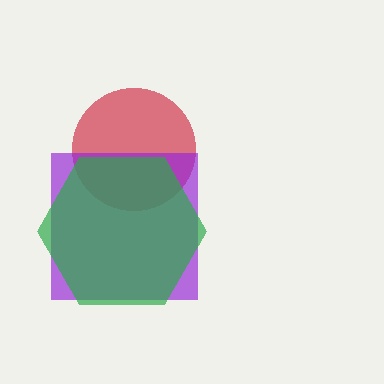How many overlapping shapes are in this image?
There are 3 overlapping shapes in the image.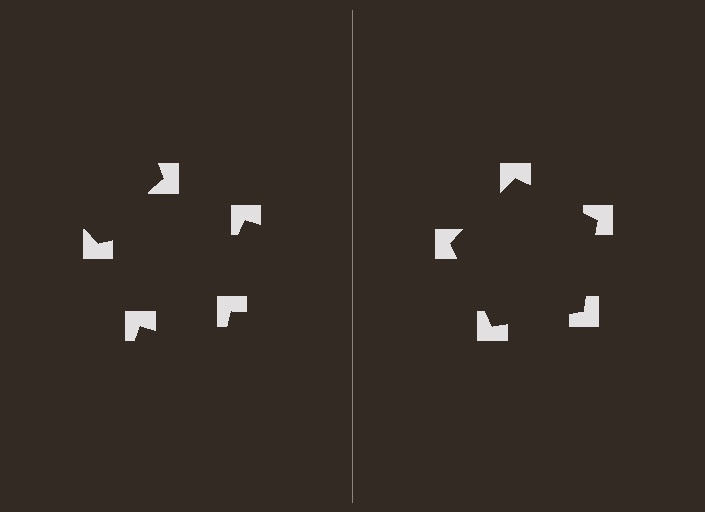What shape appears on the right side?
An illusory pentagon.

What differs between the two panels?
The notched squares are positioned identically on both sides; only the wedge orientations differ. On the right they align to a pentagon; on the left they are misaligned.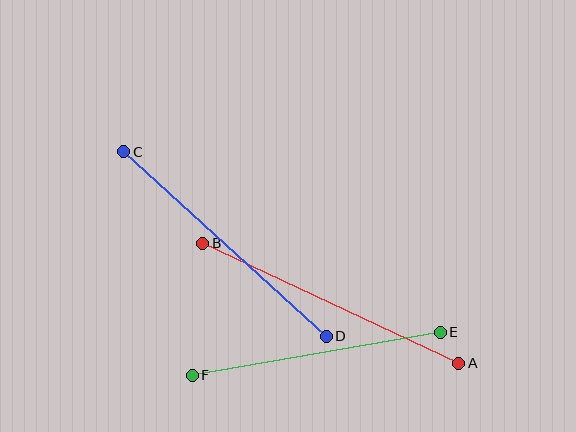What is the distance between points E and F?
The distance is approximately 252 pixels.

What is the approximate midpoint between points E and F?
The midpoint is at approximately (316, 354) pixels.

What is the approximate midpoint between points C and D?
The midpoint is at approximately (225, 244) pixels.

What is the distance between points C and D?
The distance is approximately 273 pixels.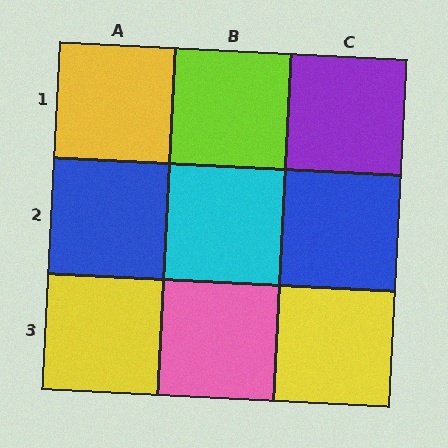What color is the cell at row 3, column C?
Yellow.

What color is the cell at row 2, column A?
Blue.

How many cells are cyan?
1 cell is cyan.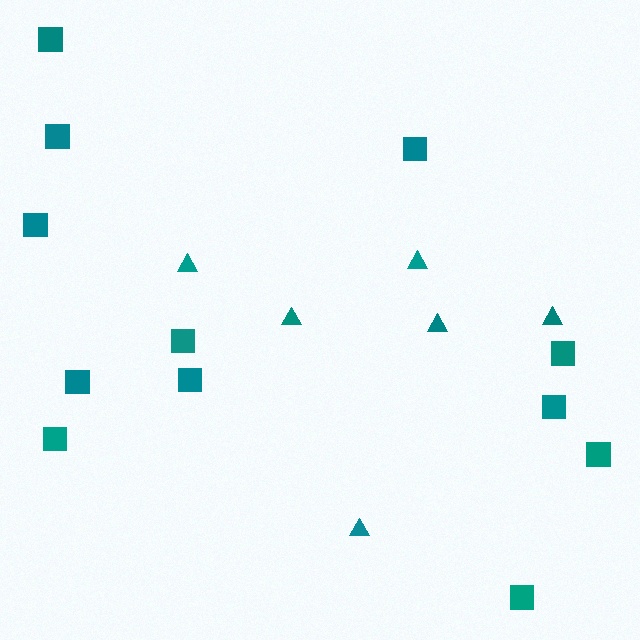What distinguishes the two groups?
There are 2 groups: one group of triangles (6) and one group of squares (12).